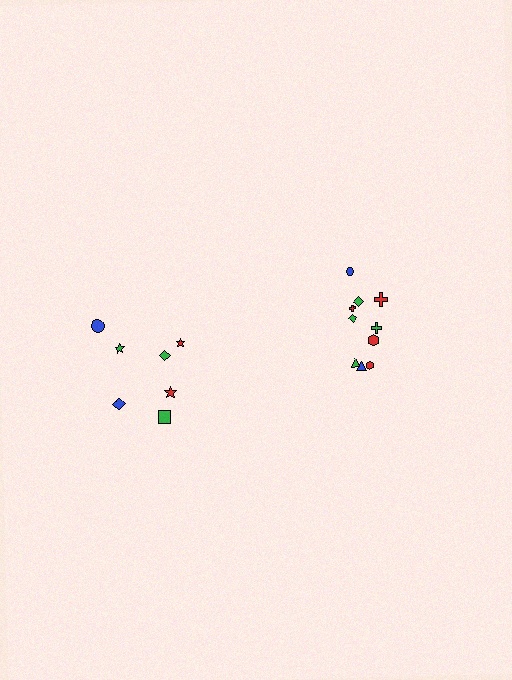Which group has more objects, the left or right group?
The right group.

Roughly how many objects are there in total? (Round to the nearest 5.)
Roughly 15 objects in total.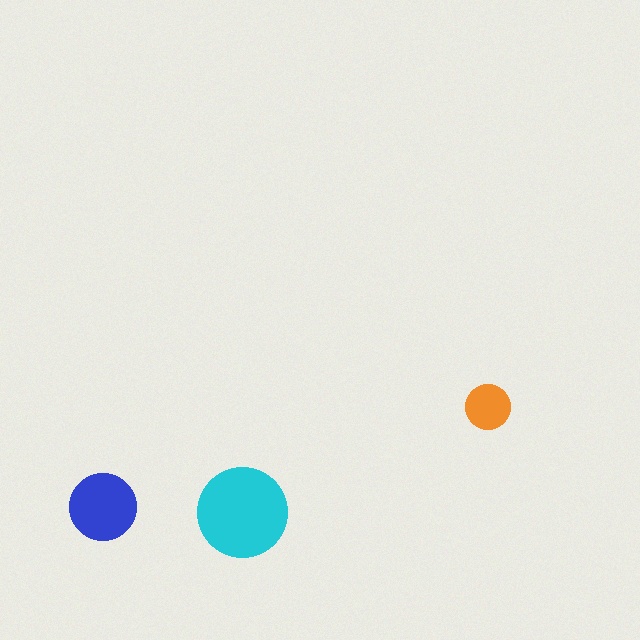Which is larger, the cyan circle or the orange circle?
The cyan one.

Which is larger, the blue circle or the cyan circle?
The cyan one.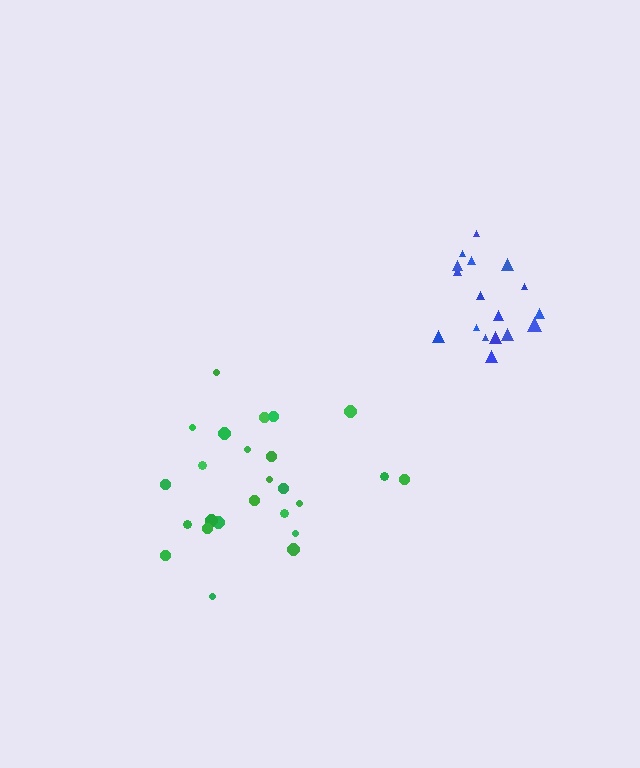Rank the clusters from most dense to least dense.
blue, green.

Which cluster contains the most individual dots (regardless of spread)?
Green (25).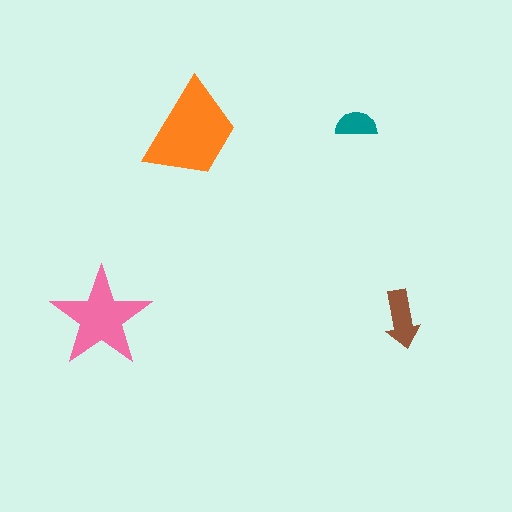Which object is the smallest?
The teal semicircle.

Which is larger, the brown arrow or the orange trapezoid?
The orange trapezoid.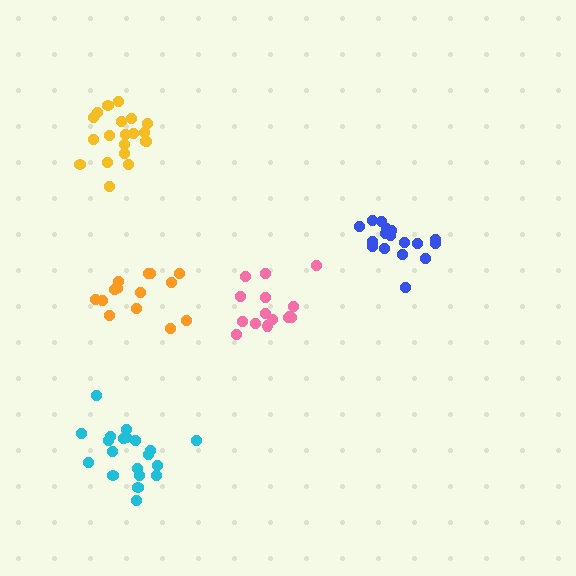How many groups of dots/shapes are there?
There are 5 groups.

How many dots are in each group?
Group 1: 20 dots, Group 2: 17 dots, Group 3: 20 dots, Group 4: 14 dots, Group 5: 15 dots (86 total).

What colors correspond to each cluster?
The clusters are colored: yellow, blue, cyan, orange, pink.